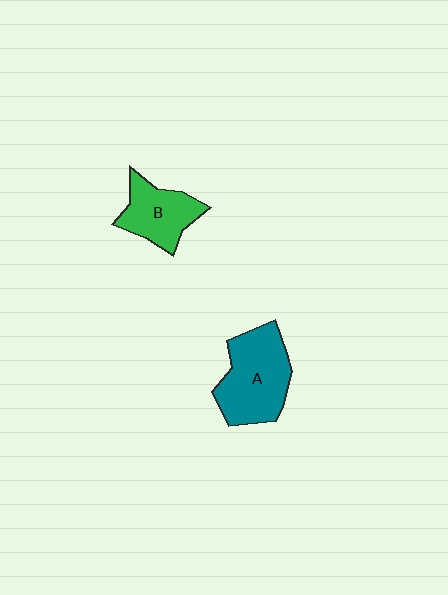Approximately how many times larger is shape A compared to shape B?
Approximately 1.4 times.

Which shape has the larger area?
Shape A (teal).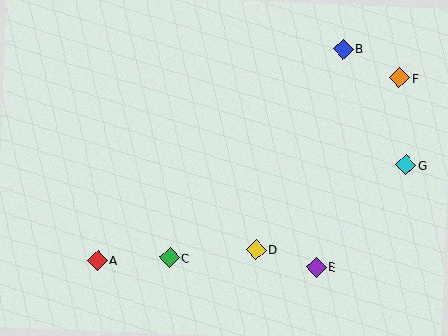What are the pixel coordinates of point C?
Point C is at (170, 258).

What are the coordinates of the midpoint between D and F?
The midpoint between D and F is at (328, 164).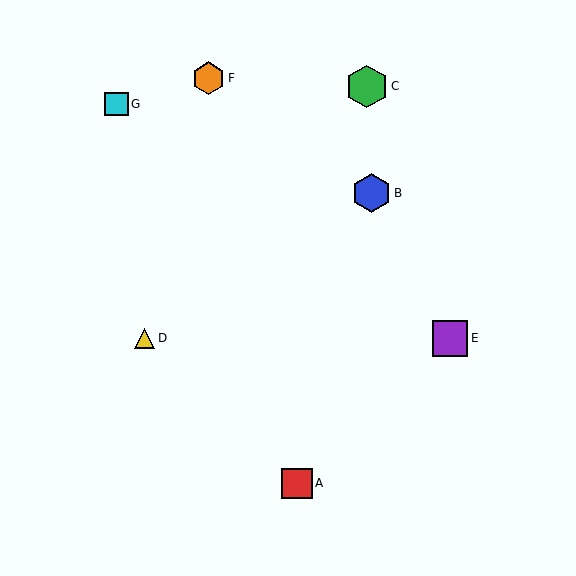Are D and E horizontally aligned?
Yes, both are at y≈338.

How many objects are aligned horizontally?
2 objects (D, E) are aligned horizontally.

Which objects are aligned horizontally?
Objects D, E are aligned horizontally.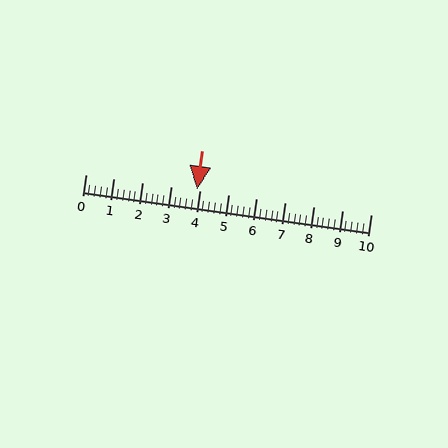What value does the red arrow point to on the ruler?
The red arrow points to approximately 3.9.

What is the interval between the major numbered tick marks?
The major tick marks are spaced 1 units apart.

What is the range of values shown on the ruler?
The ruler shows values from 0 to 10.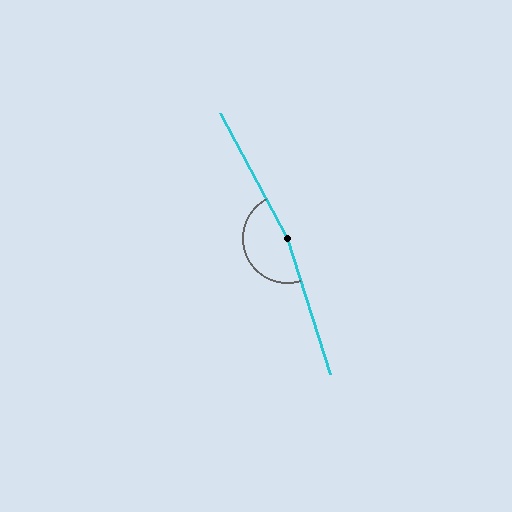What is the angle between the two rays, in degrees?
Approximately 169 degrees.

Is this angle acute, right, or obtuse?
It is obtuse.